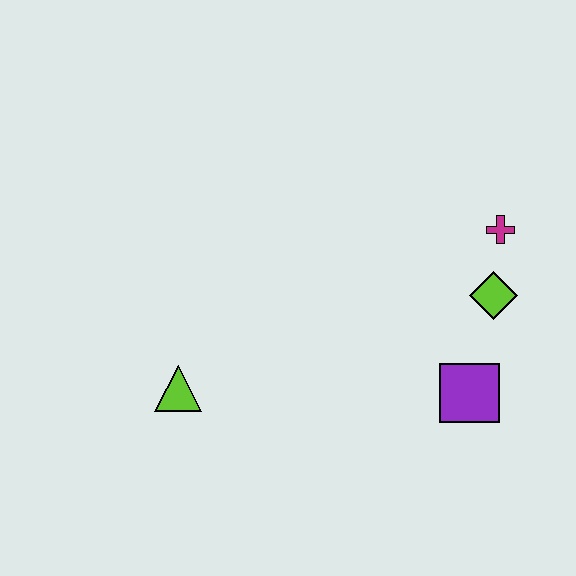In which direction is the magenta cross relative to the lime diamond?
The magenta cross is above the lime diamond.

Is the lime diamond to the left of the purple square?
No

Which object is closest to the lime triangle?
The purple square is closest to the lime triangle.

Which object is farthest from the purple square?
The lime triangle is farthest from the purple square.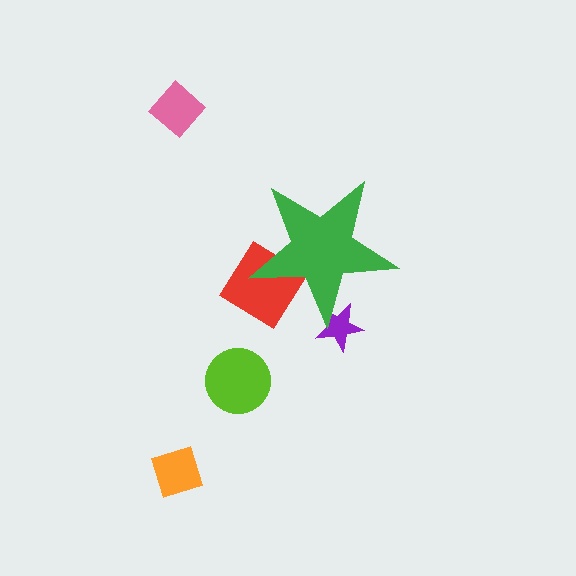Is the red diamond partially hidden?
Yes, the red diamond is partially hidden behind the green star.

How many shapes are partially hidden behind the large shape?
3 shapes are partially hidden.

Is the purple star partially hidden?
Yes, the purple star is partially hidden behind the green star.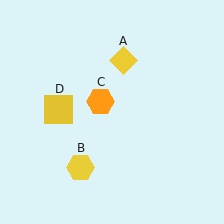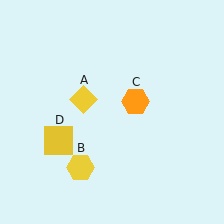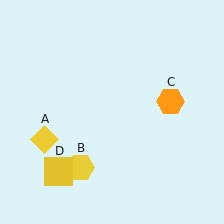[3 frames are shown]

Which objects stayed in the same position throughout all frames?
Yellow hexagon (object B) remained stationary.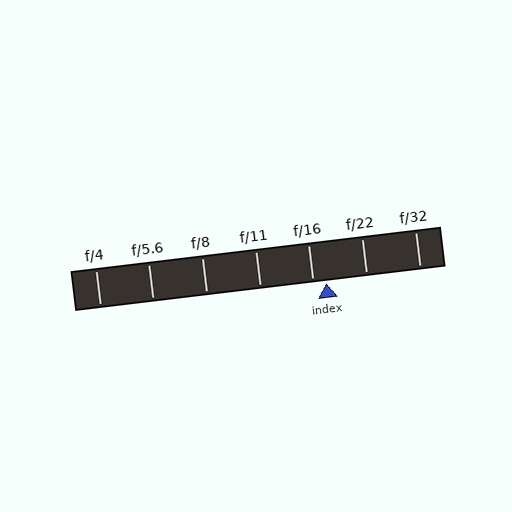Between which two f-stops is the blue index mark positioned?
The index mark is between f/16 and f/22.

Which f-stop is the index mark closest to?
The index mark is closest to f/16.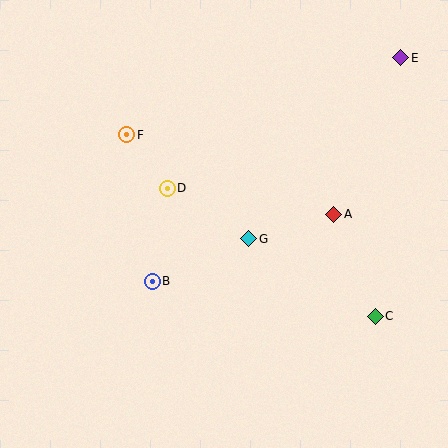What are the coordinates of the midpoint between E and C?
The midpoint between E and C is at (388, 187).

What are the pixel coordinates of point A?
Point A is at (334, 214).